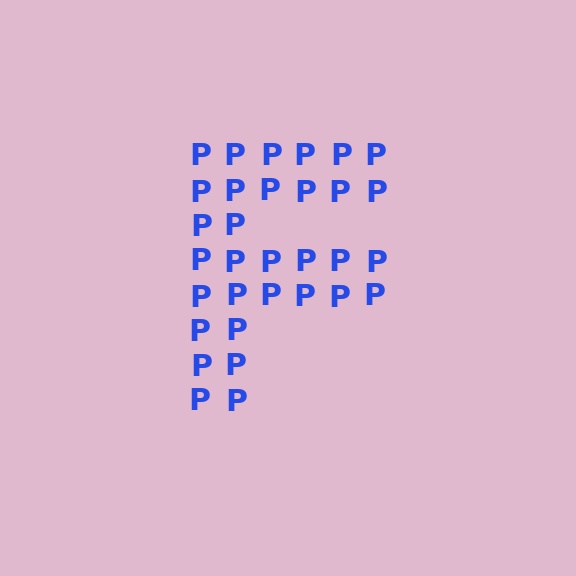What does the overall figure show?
The overall figure shows the letter F.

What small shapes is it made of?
It is made of small letter P's.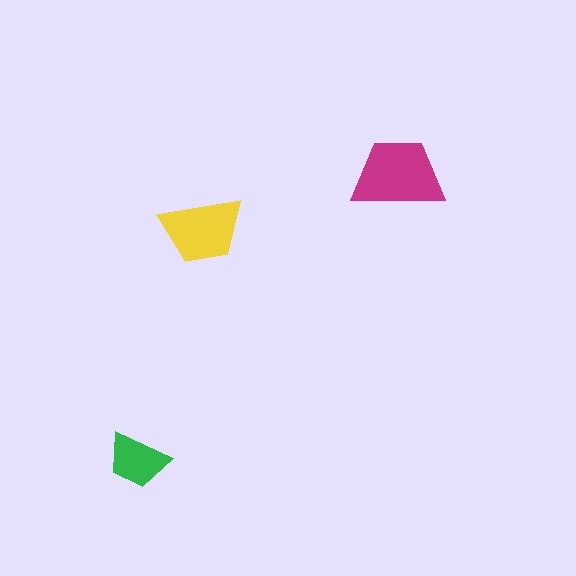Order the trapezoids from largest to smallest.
the magenta one, the yellow one, the green one.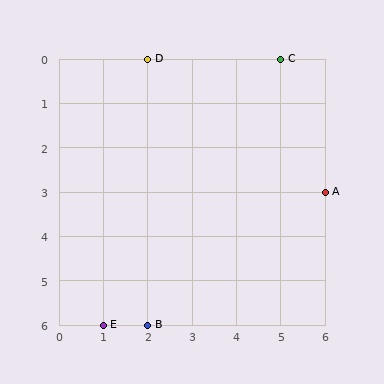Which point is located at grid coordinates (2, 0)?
Point D is at (2, 0).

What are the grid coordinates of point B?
Point B is at grid coordinates (2, 6).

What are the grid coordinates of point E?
Point E is at grid coordinates (1, 6).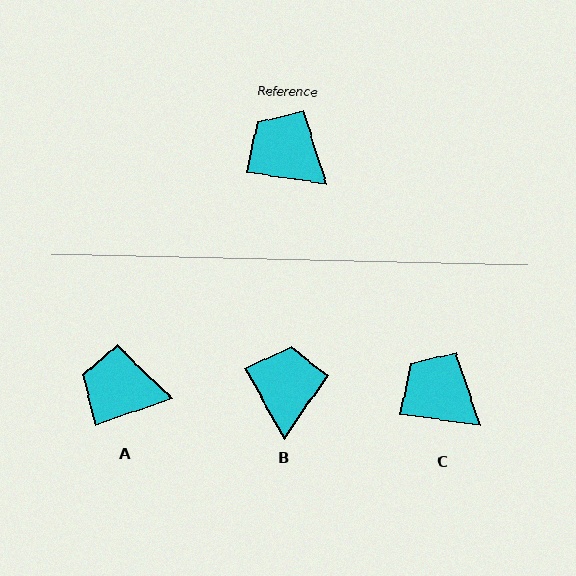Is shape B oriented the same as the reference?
No, it is off by about 52 degrees.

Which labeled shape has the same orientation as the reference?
C.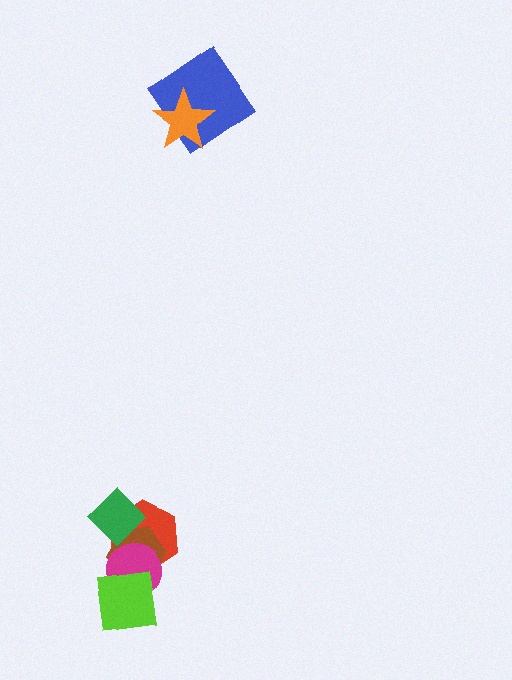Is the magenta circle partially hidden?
Yes, it is partially covered by another shape.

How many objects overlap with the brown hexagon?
4 objects overlap with the brown hexagon.